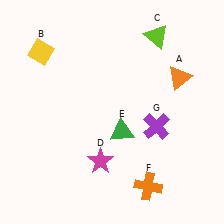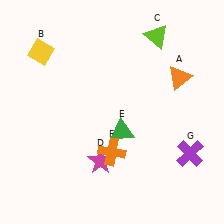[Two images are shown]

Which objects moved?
The objects that moved are: the orange cross (F), the purple cross (G).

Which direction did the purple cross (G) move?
The purple cross (G) moved right.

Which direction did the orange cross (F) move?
The orange cross (F) moved left.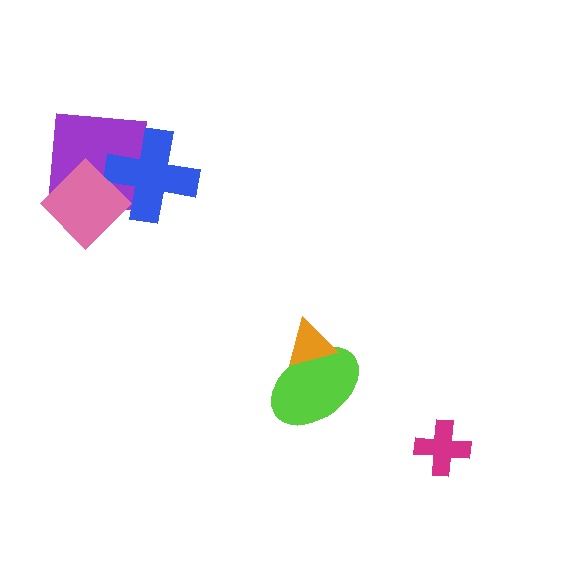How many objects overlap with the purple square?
2 objects overlap with the purple square.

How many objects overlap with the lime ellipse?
1 object overlaps with the lime ellipse.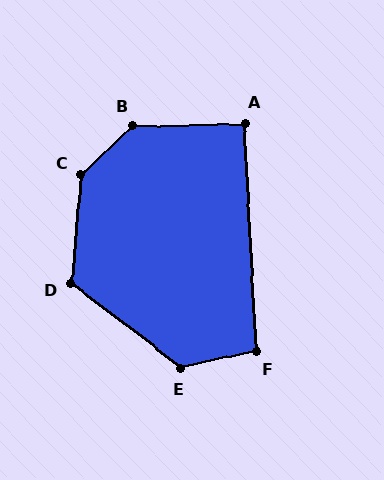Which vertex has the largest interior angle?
C, at approximately 139 degrees.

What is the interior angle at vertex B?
Approximately 138 degrees (obtuse).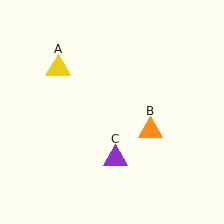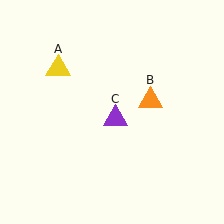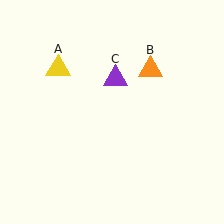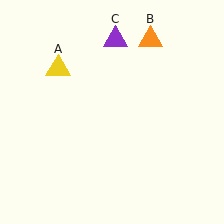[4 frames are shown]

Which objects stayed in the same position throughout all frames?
Yellow triangle (object A) remained stationary.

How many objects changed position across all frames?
2 objects changed position: orange triangle (object B), purple triangle (object C).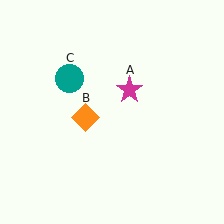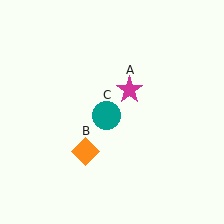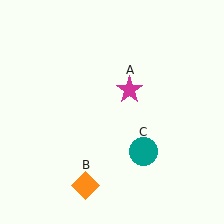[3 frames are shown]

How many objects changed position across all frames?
2 objects changed position: orange diamond (object B), teal circle (object C).